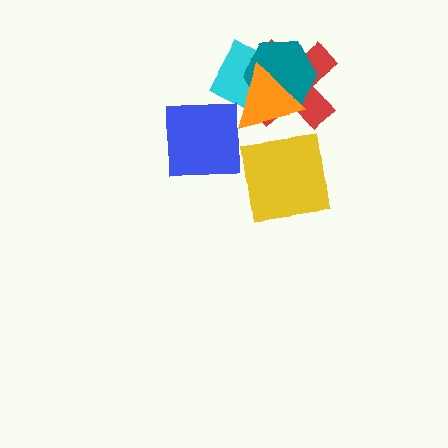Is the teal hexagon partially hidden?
Yes, it is partially covered by another shape.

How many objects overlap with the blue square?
0 objects overlap with the blue square.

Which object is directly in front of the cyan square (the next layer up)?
The red cross is directly in front of the cyan square.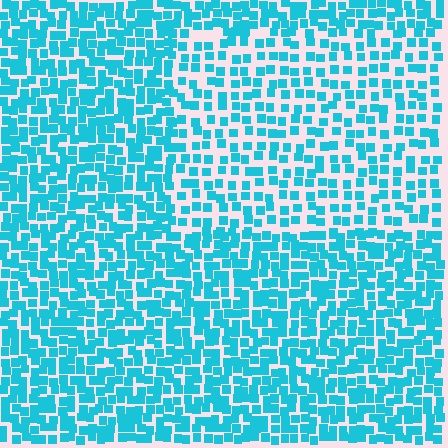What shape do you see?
I see a rectangle.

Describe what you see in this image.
The image contains small cyan elements arranged at two different densities. A rectangle-shaped region is visible where the elements are less densely packed than the surrounding area.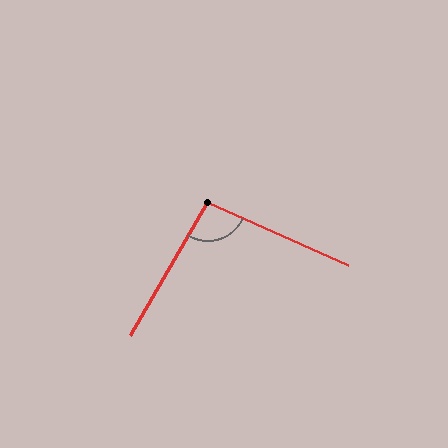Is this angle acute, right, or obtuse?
It is obtuse.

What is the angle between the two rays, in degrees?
Approximately 96 degrees.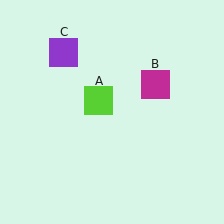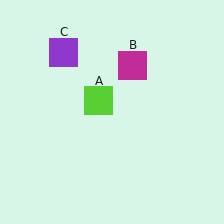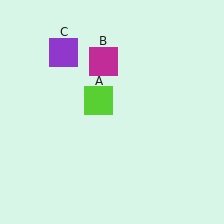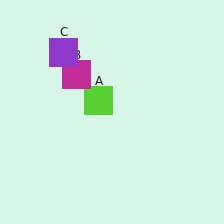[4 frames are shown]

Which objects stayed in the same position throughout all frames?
Lime square (object A) and purple square (object C) remained stationary.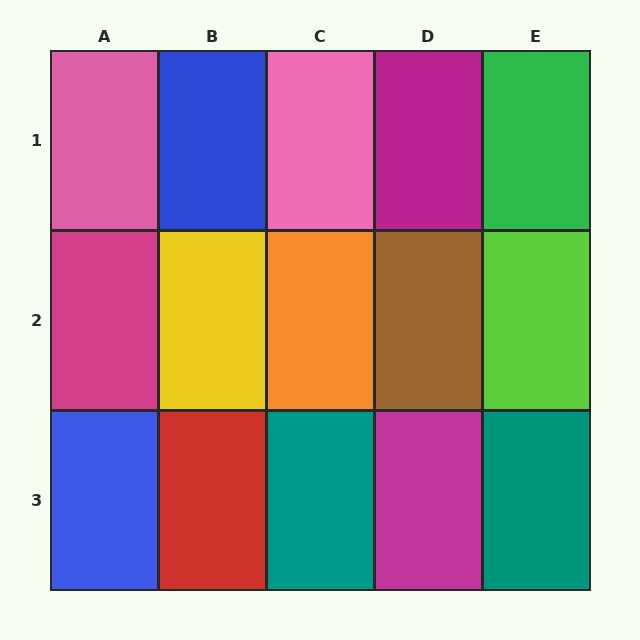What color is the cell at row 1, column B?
Blue.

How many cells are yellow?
1 cell is yellow.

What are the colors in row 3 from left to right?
Blue, red, teal, magenta, teal.